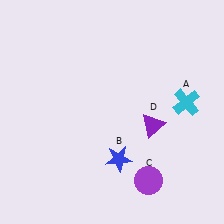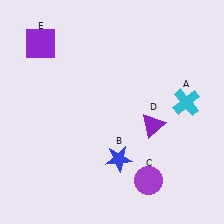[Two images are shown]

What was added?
A purple square (E) was added in Image 2.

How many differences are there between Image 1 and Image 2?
There is 1 difference between the two images.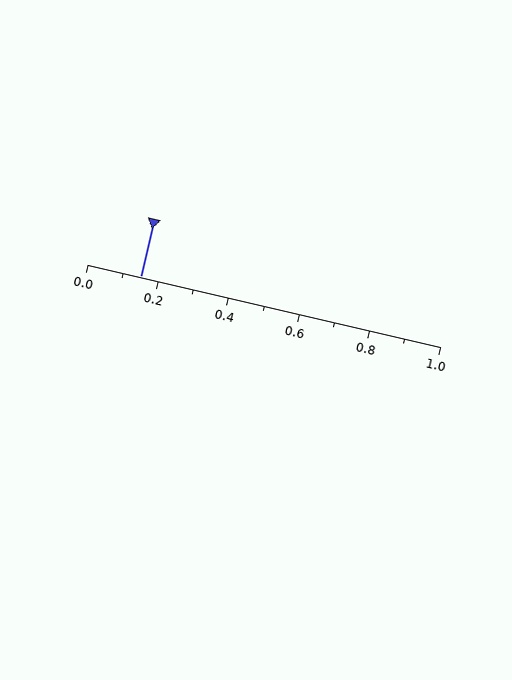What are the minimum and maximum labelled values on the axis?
The axis runs from 0.0 to 1.0.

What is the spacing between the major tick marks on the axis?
The major ticks are spaced 0.2 apart.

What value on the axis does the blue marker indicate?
The marker indicates approximately 0.15.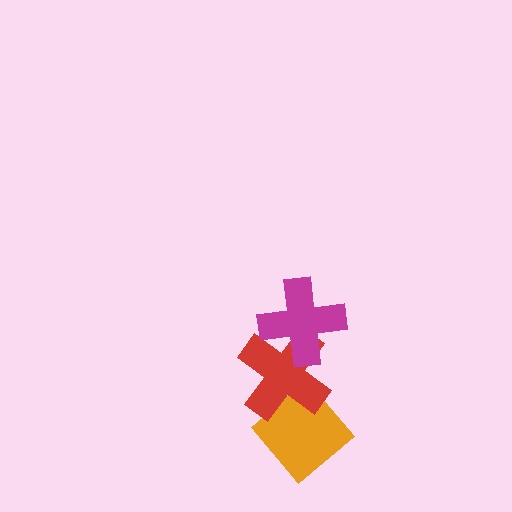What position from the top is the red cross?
The red cross is 2nd from the top.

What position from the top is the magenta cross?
The magenta cross is 1st from the top.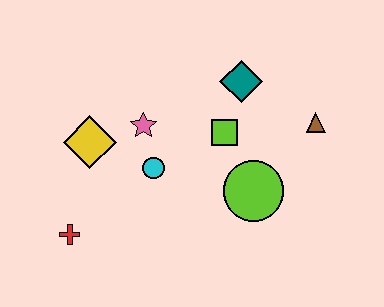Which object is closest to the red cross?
The yellow diamond is closest to the red cross.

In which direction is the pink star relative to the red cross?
The pink star is above the red cross.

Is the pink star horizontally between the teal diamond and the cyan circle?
No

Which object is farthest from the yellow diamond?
The brown triangle is farthest from the yellow diamond.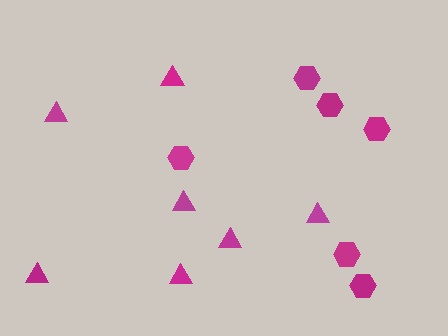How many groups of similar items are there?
There are 2 groups: one group of hexagons (6) and one group of triangles (7).